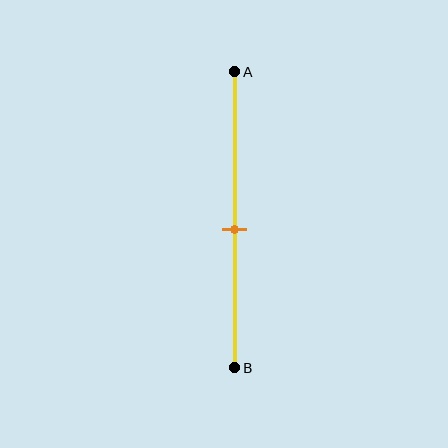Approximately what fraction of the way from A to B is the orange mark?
The orange mark is approximately 55% of the way from A to B.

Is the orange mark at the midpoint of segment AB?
No, the mark is at about 55% from A, not at the 50% midpoint.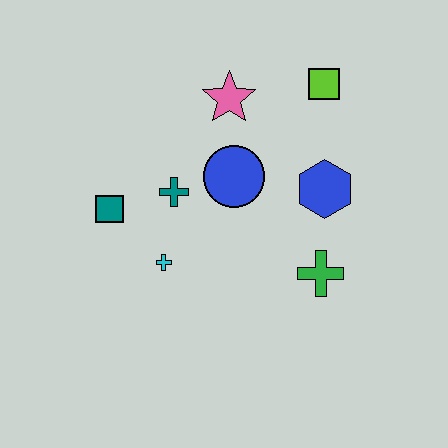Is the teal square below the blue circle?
Yes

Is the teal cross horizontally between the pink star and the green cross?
No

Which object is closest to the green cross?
The blue hexagon is closest to the green cross.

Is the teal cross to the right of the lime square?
No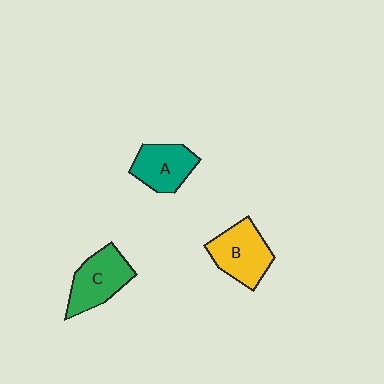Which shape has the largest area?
Shape B (yellow).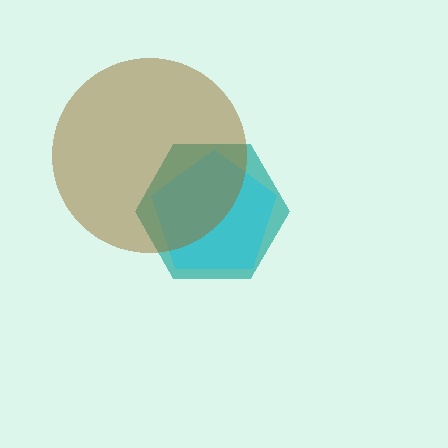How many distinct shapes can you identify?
There are 3 distinct shapes: a teal hexagon, a cyan pentagon, a brown circle.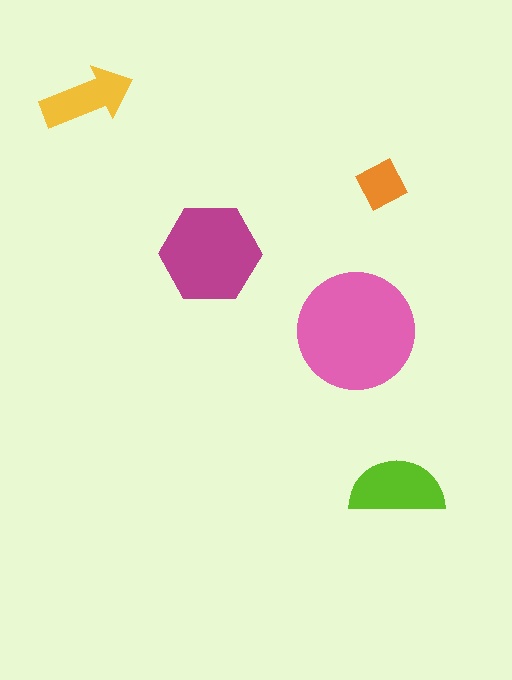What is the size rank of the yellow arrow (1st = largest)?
4th.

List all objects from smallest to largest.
The orange diamond, the yellow arrow, the lime semicircle, the magenta hexagon, the pink circle.